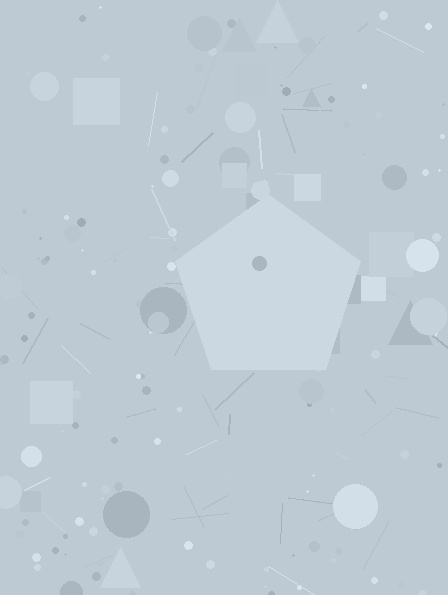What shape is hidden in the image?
A pentagon is hidden in the image.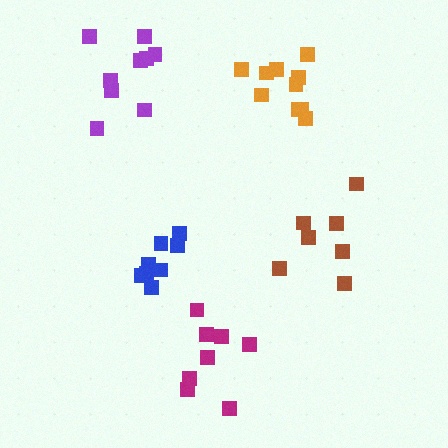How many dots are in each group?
Group 1: 7 dots, Group 2: 8 dots, Group 3: 8 dots, Group 4: 10 dots, Group 5: 9 dots (42 total).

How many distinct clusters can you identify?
There are 5 distinct clusters.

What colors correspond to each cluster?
The clusters are colored: brown, magenta, blue, orange, purple.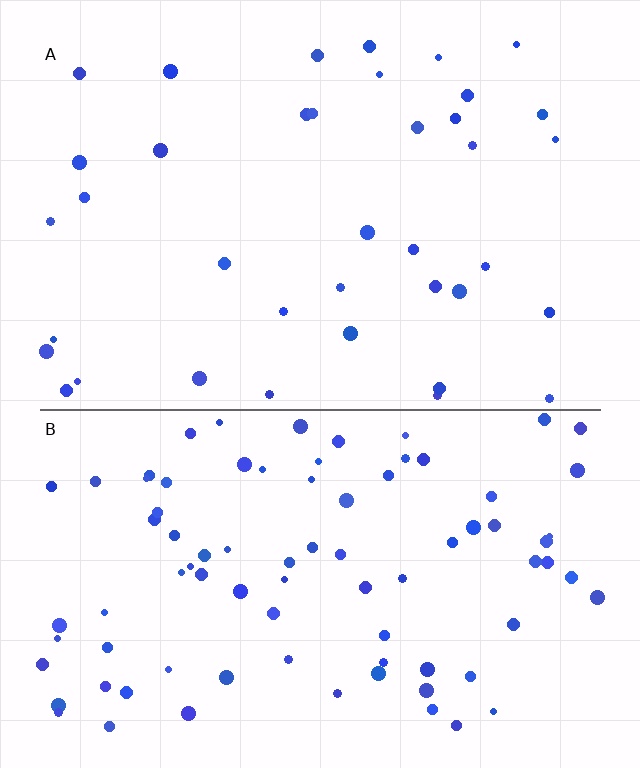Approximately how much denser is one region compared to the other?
Approximately 2.2× — region B over region A.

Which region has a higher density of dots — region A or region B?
B (the bottom).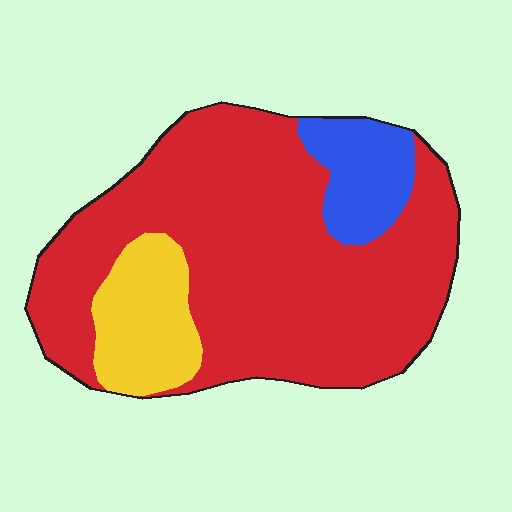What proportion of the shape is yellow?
Yellow takes up about one eighth (1/8) of the shape.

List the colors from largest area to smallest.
From largest to smallest: red, yellow, blue.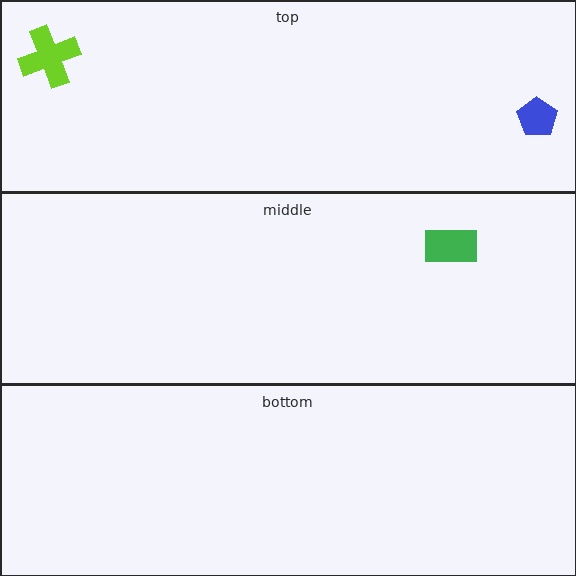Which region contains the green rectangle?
The middle region.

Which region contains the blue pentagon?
The top region.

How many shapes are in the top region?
2.